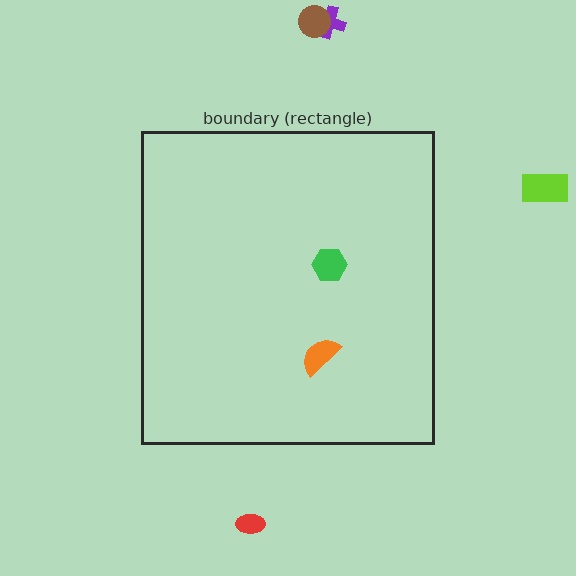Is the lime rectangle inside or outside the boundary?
Outside.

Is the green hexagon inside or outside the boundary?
Inside.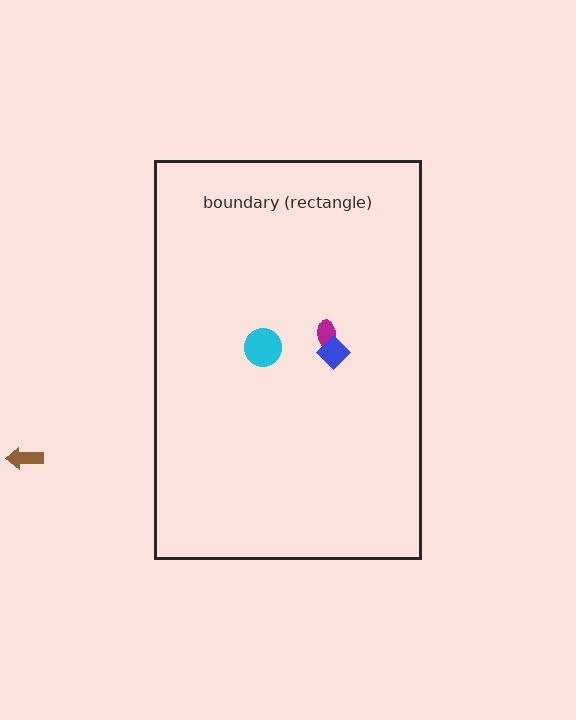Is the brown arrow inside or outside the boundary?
Outside.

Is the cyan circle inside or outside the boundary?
Inside.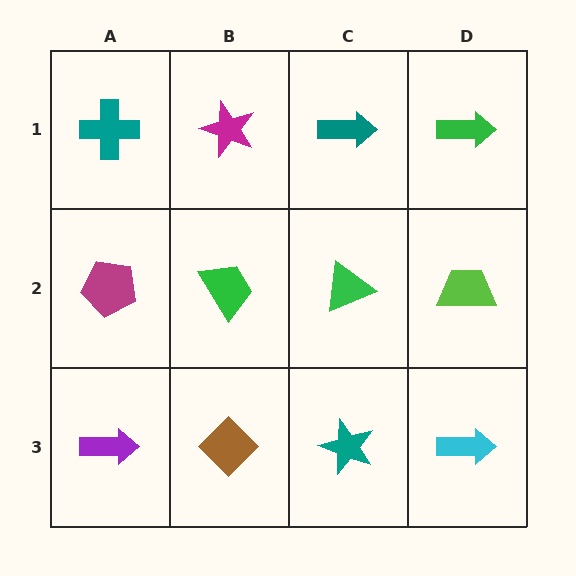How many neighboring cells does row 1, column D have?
2.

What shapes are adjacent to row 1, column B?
A green trapezoid (row 2, column B), a teal cross (row 1, column A), a teal arrow (row 1, column C).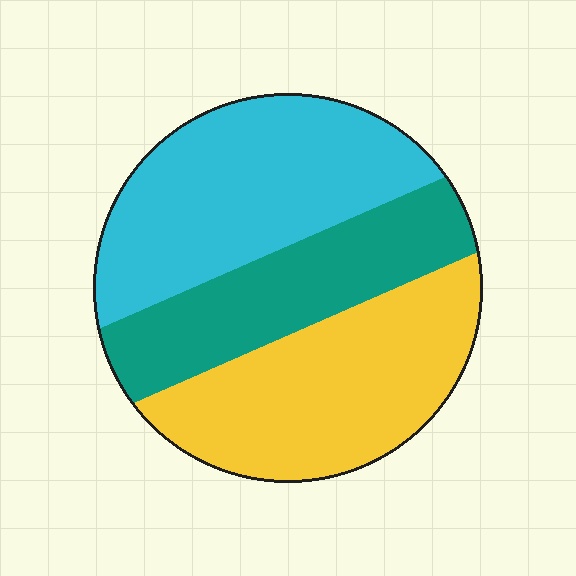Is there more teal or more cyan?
Cyan.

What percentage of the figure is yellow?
Yellow covers 36% of the figure.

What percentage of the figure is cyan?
Cyan covers around 40% of the figure.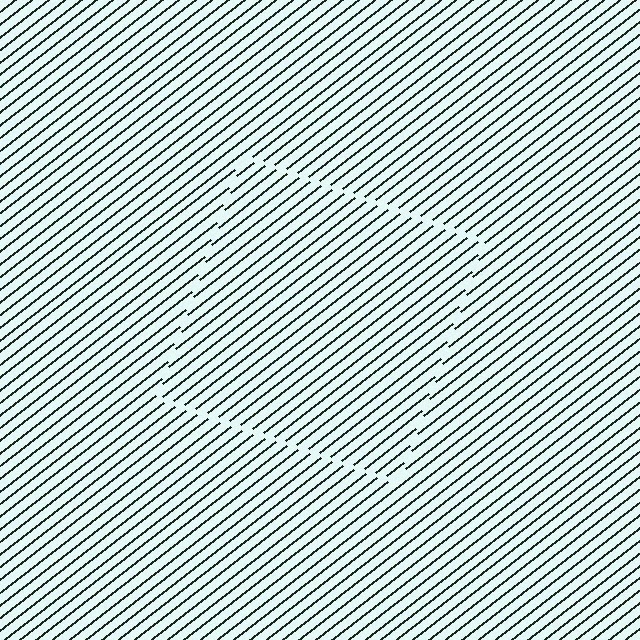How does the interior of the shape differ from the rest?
The interior of the shape contains the same grating, shifted by half a period — the contour is defined by the phase discontinuity where line-ends from the inner and outer gratings abut.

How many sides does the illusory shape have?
4 sides — the line-ends trace a square.